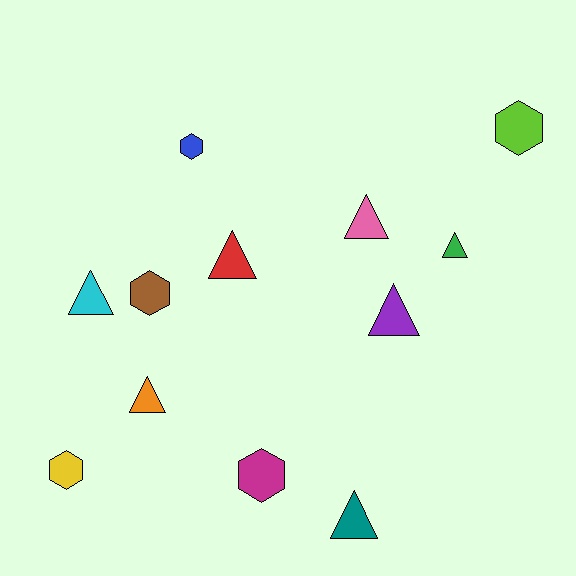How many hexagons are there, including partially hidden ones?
There are 5 hexagons.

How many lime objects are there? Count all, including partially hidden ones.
There is 1 lime object.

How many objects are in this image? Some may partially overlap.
There are 12 objects.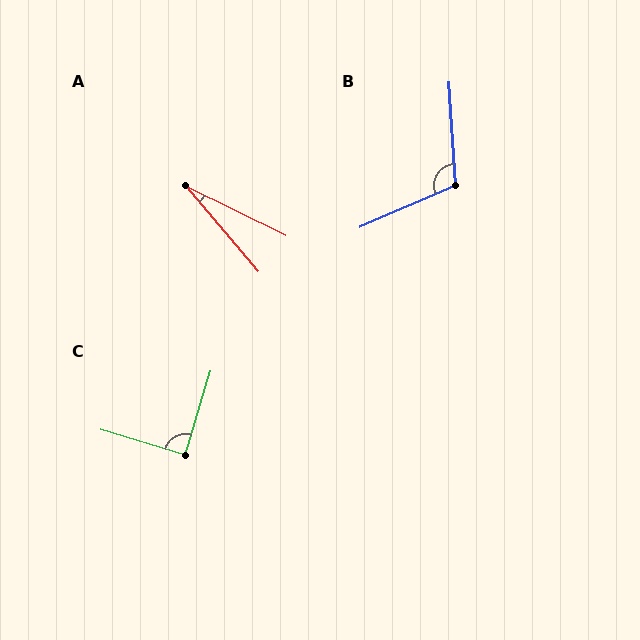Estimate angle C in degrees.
Approximately 90 degrees.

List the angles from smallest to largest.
A (23°), C (90°), B (110°).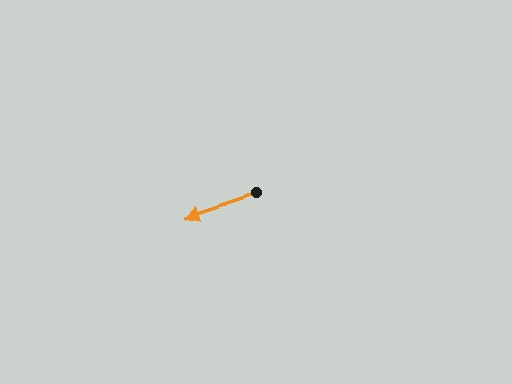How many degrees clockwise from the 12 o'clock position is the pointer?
Approximately 251 degrees.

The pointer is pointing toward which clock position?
Roughly 8 o'clock.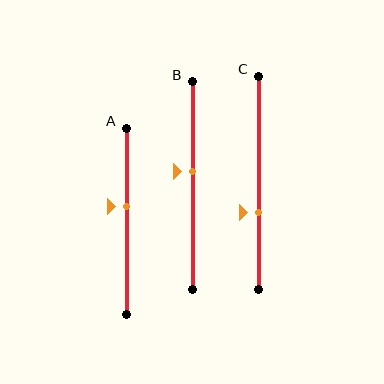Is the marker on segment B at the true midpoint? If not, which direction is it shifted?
No, the marker on segment B is shifted upward by about 7% of the segment length.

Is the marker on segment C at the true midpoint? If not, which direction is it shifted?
No, the marker on segment C is shifted downward by about 14% of the segment length.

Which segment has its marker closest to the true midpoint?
Segment B has its marker closest to the true midpoint.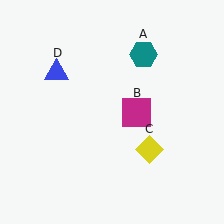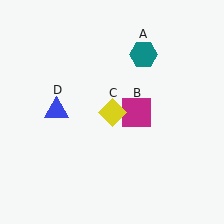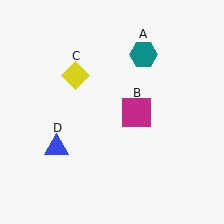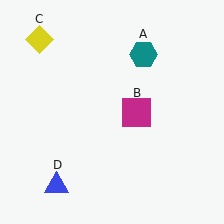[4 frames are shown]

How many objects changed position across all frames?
2 objects changed position: yellow diamond (object C), blue triangle (object D).